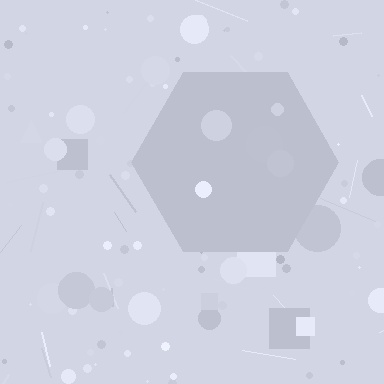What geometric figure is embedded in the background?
A hexagon is embedded in the background.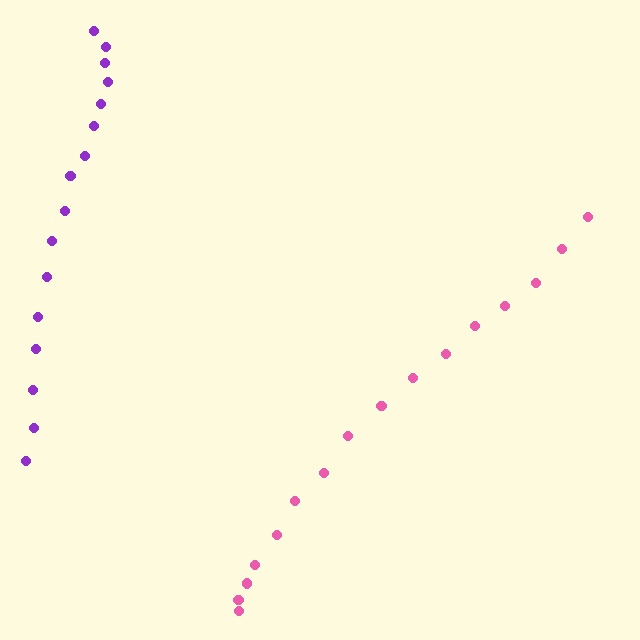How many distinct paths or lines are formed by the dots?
There are 2 distinct paths.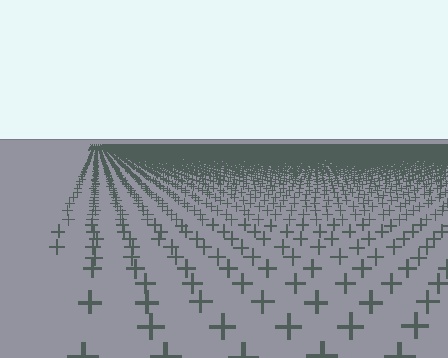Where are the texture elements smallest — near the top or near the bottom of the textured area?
Near the top.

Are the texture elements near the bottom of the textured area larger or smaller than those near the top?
Larger. Near the bottom, elements are closer to the viewer and appear at a bigger on-screen size.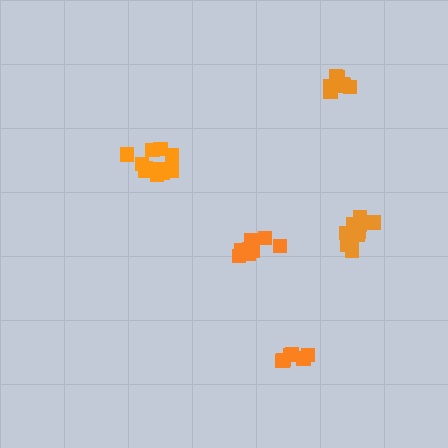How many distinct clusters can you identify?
There are 5 distinct clusters.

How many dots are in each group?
Group 1: 6 dots, Group 2: 8 dots, Group 3: 11 dots, Group 4: 11 dots, Group 5: 8 dots (44 total).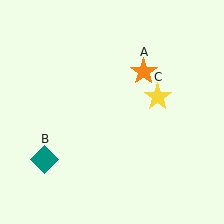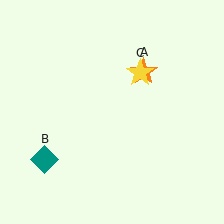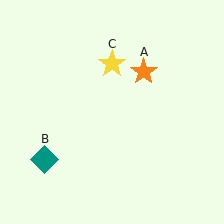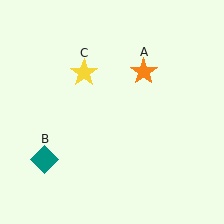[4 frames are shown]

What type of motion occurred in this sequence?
The yellow star (object C) rotated counterclockwise around the center of the scene.